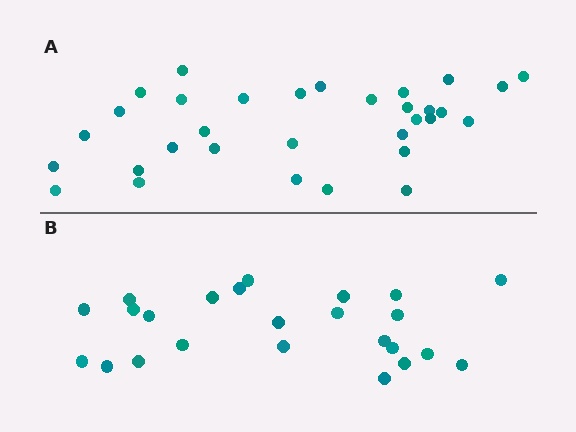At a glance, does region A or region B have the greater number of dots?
Region A (the top region) has more dots.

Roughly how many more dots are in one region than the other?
Region A has roughly 8 or so more dots than region B.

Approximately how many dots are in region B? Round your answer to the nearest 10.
About 20 dots. (The exact count is 24, which rounds to 20.)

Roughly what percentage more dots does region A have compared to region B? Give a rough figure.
About 35% more.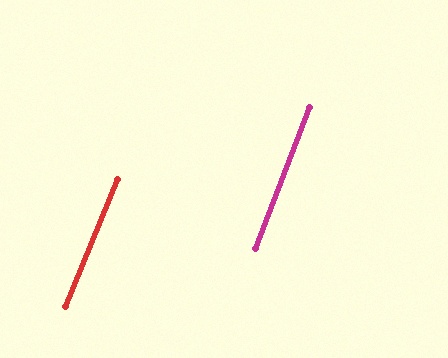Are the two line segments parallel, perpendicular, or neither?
Parallel — their directions differ by only 1.3°.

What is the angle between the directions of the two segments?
Approximately 1 degree.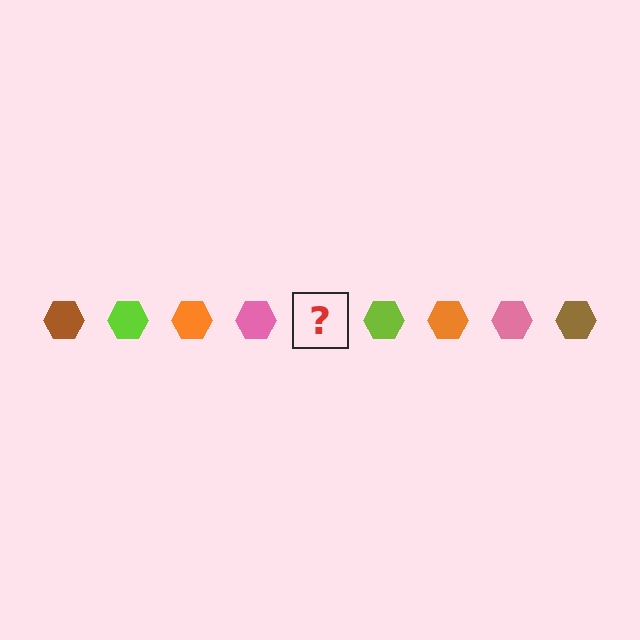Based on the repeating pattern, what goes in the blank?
The blank should be a brown hexagon.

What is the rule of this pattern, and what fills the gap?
The rule is that the pattern cycles through brown, lime, orange, pink hexagons. The gap should be filled with a brown hexagon.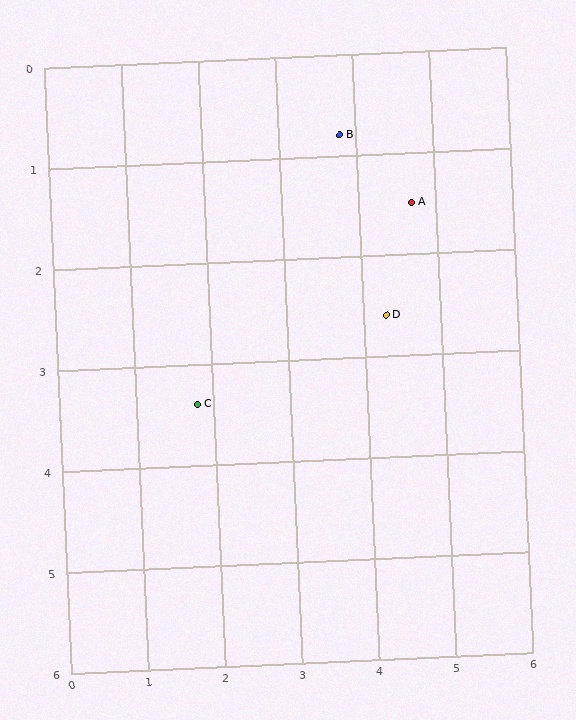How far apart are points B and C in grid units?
Points B and C are about 3.3 grid units apart.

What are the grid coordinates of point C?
Point C is at approximately (1.8, 3.4).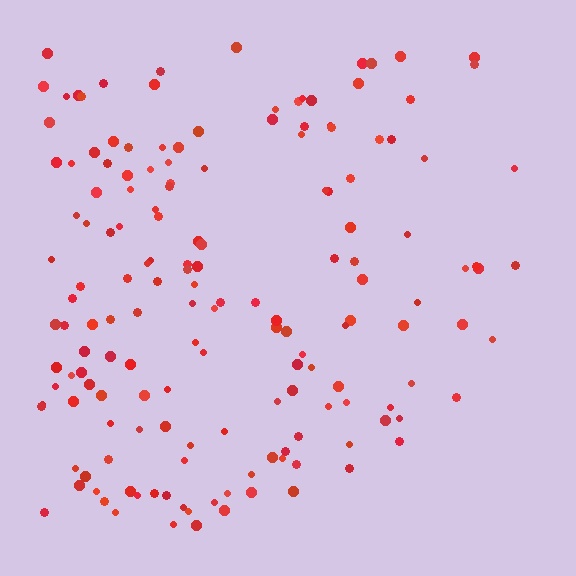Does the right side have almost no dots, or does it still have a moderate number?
Still a moderate number, just noticeably fewer than the left.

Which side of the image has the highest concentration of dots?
The left.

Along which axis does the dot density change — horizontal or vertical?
Horizontal.